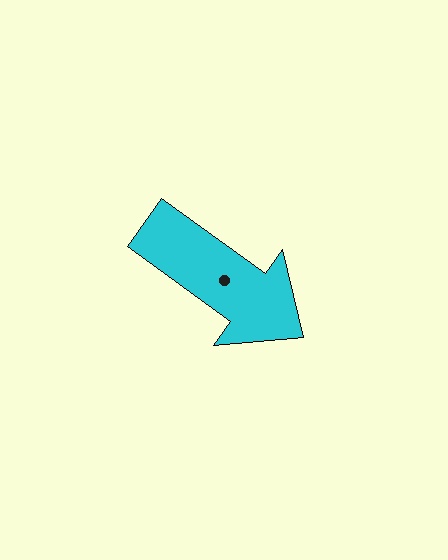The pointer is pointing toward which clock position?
Roughly 4 o'clock.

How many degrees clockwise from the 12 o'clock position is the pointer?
Approximately 126 degrees.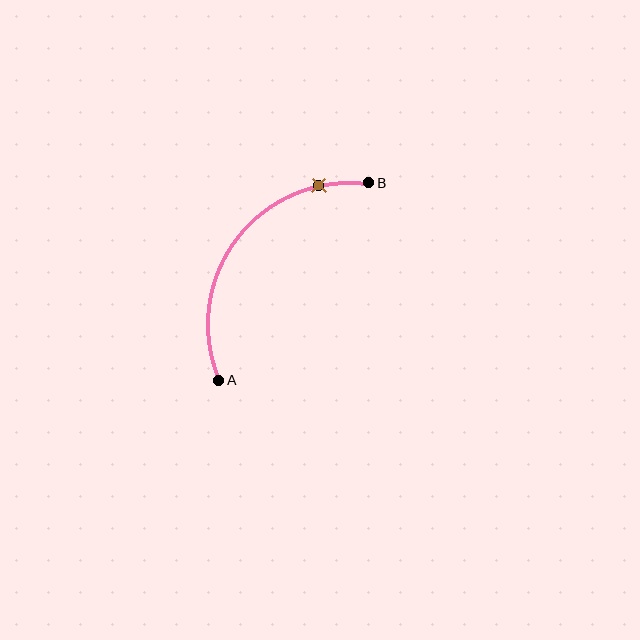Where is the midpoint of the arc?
The arc midpoint is the point on the curve farthest from the straight line joining A and B. It sits above and to the left of that line.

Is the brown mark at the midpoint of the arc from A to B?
No. The brown mark lies on the arc but is closer to endpoint B. The arc midpoint would be at the point on the curve equidistant along the arc from both A and B.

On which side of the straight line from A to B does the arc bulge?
The arc bulges above and to the left of the straight line connecting A and B.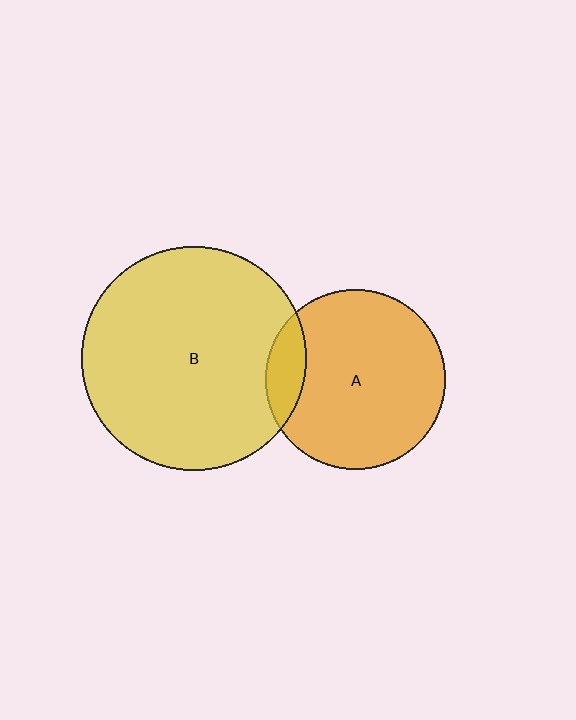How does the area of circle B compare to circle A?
Approximately 1.6 times.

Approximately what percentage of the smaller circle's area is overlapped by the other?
Approximately 10%.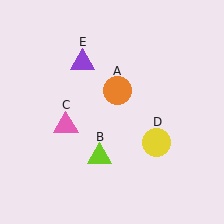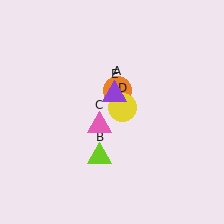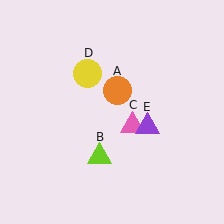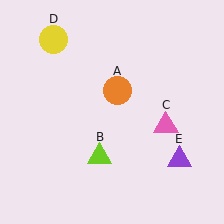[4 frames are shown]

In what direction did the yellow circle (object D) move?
The yellow circle (object D) moved up and to the left.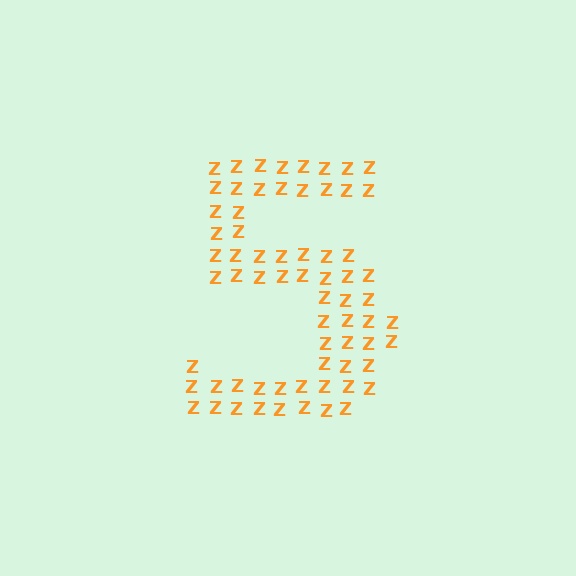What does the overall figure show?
The overall figure shows the digit 5.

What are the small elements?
The small elements are letter Z's.